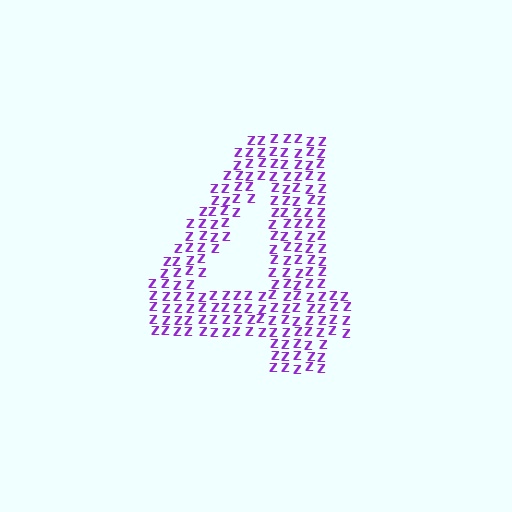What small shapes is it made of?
It is made of small letter Z's.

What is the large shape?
The large shape is the digit 4.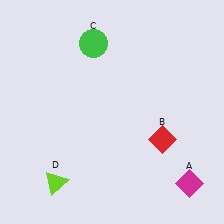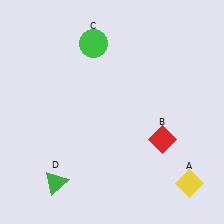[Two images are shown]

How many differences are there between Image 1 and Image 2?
There are 2 differences between the two images.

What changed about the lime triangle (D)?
In Image 1, D is lime. In Image 2, it changed to green.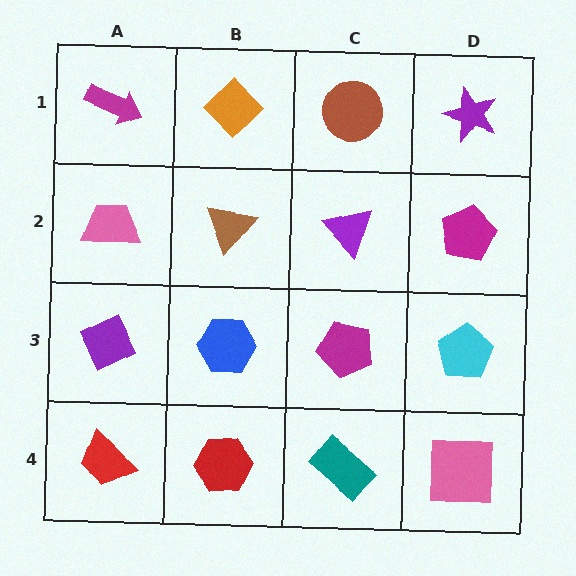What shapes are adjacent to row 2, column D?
A purple star (row 1, column D), a cyan pentagon (row 3, column D), a purple triangle (row 2, column C).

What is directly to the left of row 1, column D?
A brown circle.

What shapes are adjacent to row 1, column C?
A purple triangle (row 2, column C), an orange diamond (row 1, column B), a purple star (row 1, column D).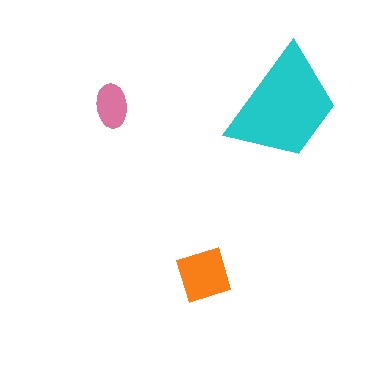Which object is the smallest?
The pink ellipse.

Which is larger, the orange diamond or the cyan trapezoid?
The cyan trapezoid.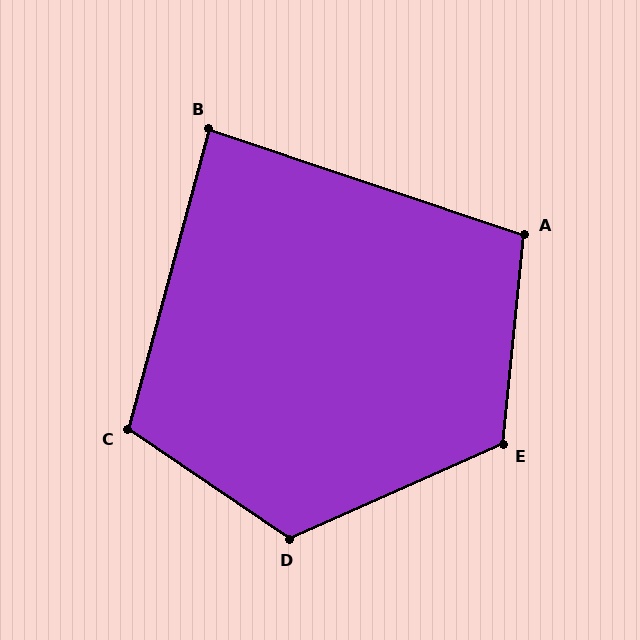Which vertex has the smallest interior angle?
B, at approximately 87 degrees.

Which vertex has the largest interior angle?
D, at approximately 122 degrees.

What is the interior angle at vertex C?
Approximately 109 degrees (obtuse).